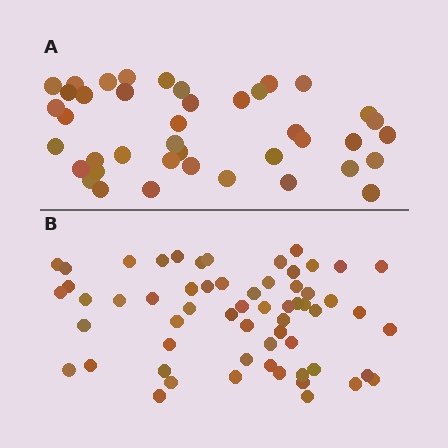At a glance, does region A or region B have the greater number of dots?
Region B (the bottom region) has more dots.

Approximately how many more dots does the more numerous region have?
Region B has approximately 20 more dots than region A.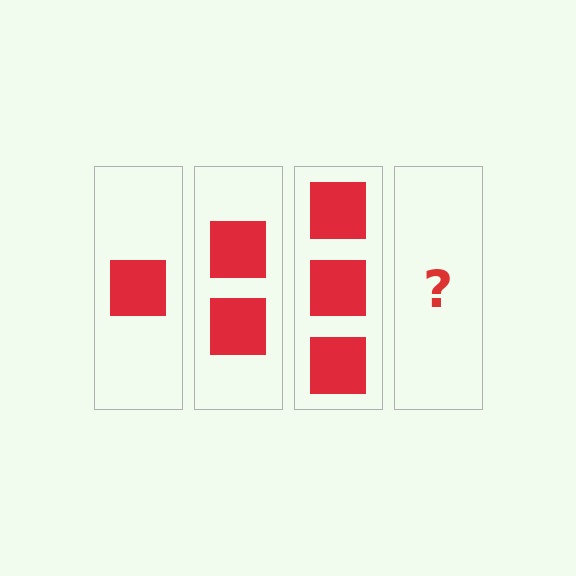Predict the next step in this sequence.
The next step is 4 squares.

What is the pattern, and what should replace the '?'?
The pattern is that each step adds one more square. The '?' should be 4 squares.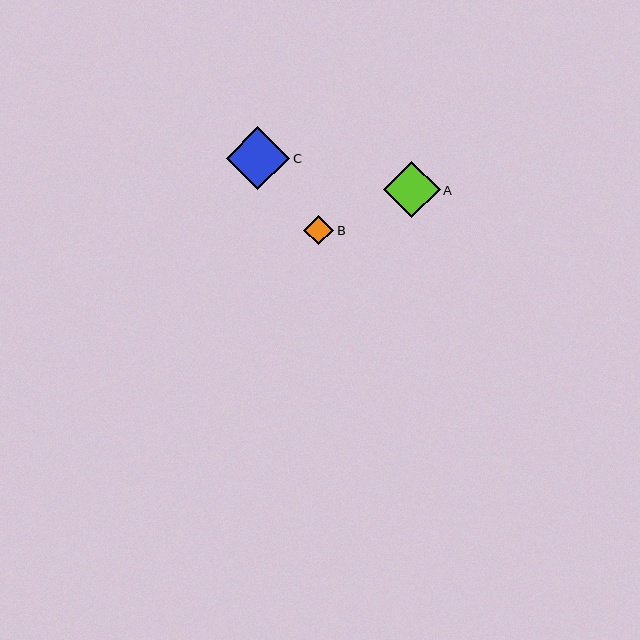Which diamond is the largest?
Diamond C is the largest with a size of approximately 63 pixels.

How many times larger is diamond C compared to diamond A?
Diamond C is approximately 1.1 times the size of diamond A.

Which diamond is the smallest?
Diamond B is the smallest with a size of approximately 30 pixels.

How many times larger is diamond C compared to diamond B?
Diamond C is approximately 2.1 times the size of diamond B.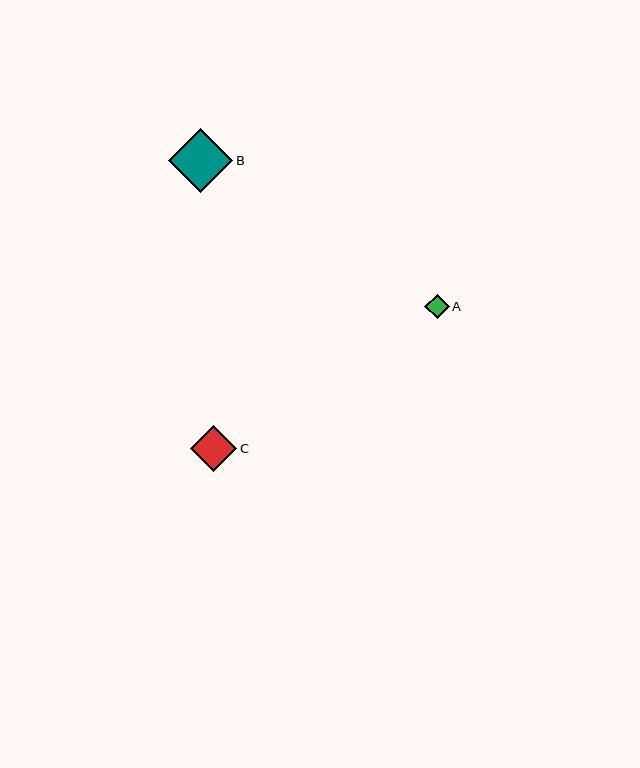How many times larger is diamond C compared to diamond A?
Diamond C is approximately 1.8 times the size of diamond A.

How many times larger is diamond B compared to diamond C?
Diamond B is approximately 1.4 times the size of diamond C.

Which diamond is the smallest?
Diamond A is the smallest with a size of approximately 25 pixels.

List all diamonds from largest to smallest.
From largest to smallest: B, C, A.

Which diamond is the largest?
Diamond B is the largest with a size of approximately 64 pixels.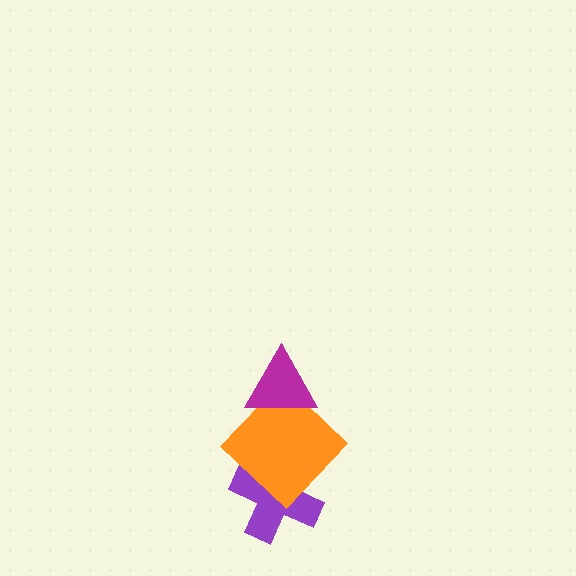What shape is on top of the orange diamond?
The magenta triangle is on top of the orange diamond.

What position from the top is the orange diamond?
The orange diamond is 2nd from the top.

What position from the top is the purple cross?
The purple cross is 3rd from the top.